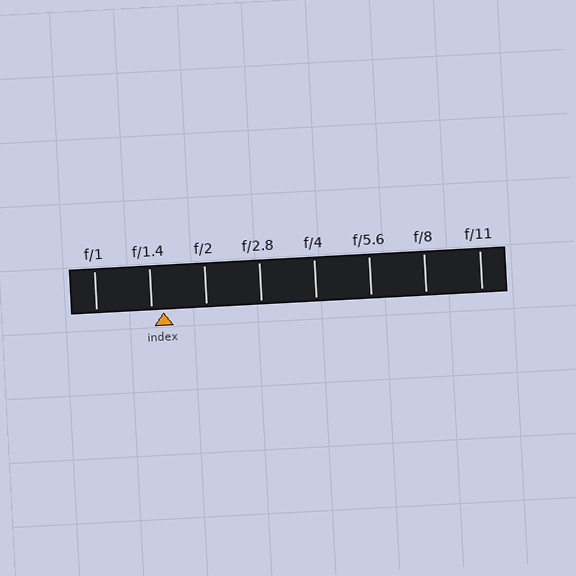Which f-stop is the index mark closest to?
The index mark is closest to f/1.4.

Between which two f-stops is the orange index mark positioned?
The index mark is between f/1.4 and f/2.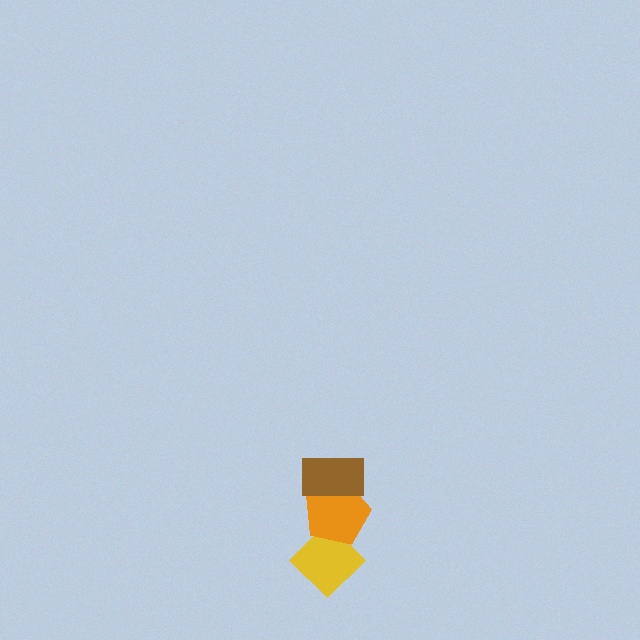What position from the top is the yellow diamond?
The yellow diamond is 3rd from the top.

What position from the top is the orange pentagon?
The orange pentagon is 2nd from the top.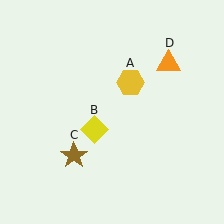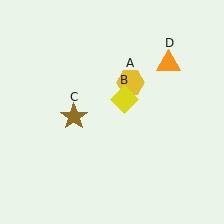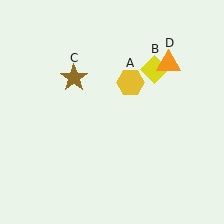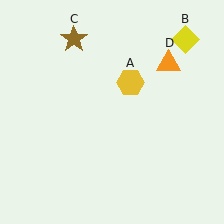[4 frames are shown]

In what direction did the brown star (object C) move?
The brown star (object C) moved up.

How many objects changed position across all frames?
2 objects changed position: yellow diamond (object B), brown star (object C).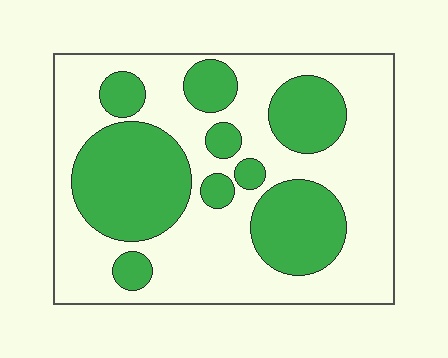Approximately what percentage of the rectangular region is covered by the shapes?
Approximately 35%.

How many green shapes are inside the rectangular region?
9.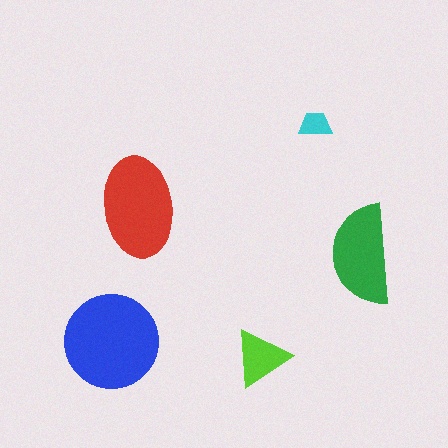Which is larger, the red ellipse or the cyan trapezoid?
The red ellipse.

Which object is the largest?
The blue circle.